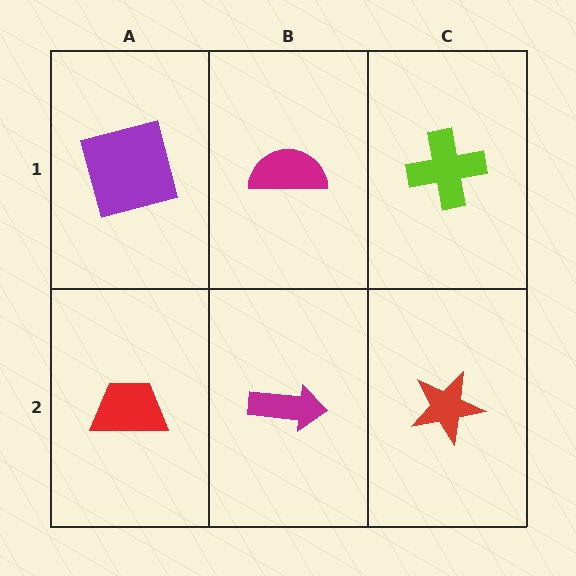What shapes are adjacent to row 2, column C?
A lime cross (row 1, column C), a magenta arrow (row 2, column B).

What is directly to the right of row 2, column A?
A magenta arrow.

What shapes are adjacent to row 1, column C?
A red star (row 2, column C), a magenta semicircle (row 1, column B).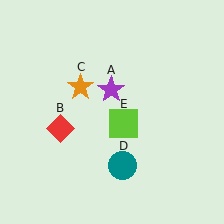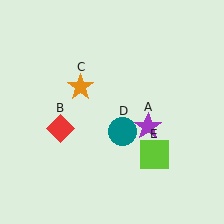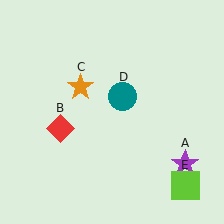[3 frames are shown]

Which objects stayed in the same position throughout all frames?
Red diamond (object B) and orange star (object C) remained stationary.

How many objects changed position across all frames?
3 objects changed position: purple star (object A), teal circle (object D), lime square (object E).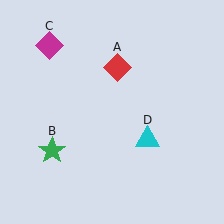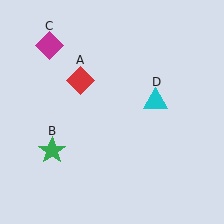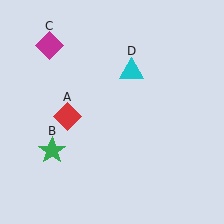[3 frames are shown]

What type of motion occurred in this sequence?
The red diamond (object A), cyan triangle (object D) rotated counterclockwise around the center of the scene.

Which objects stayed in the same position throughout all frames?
Green star (object B) and magenta diamond (object C) remained stationary.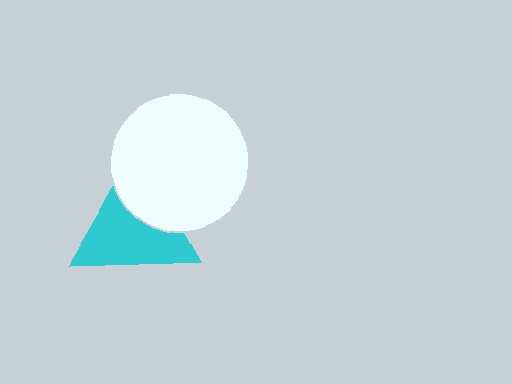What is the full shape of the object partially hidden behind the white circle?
The partially hidden object is a cyan triangle.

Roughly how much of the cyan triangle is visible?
Most of it is visible (roughly 67%).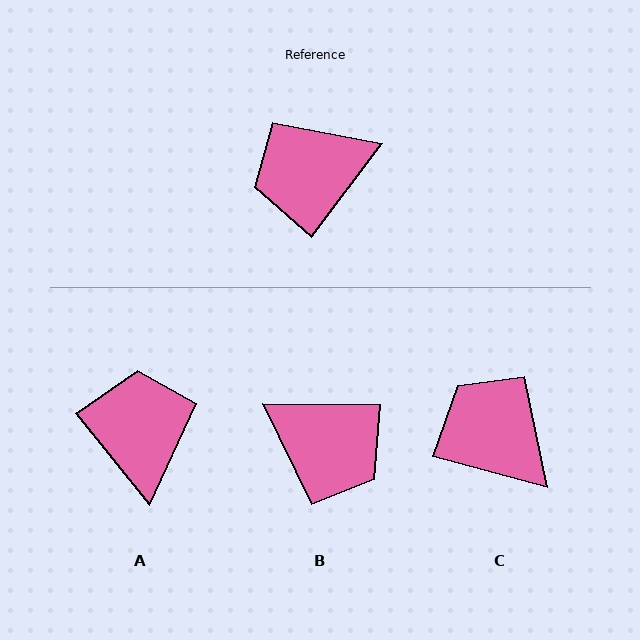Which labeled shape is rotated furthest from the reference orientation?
B, about 127 degrees away.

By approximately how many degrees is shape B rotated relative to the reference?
Approximately 127 degrees counter-clockwise.